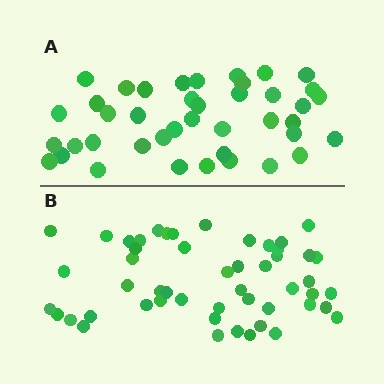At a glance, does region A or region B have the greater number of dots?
Region B (the bottom region) has more dots.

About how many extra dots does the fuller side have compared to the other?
Region B has roughly 10 or so more dots than region A.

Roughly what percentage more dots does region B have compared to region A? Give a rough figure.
About 25% more.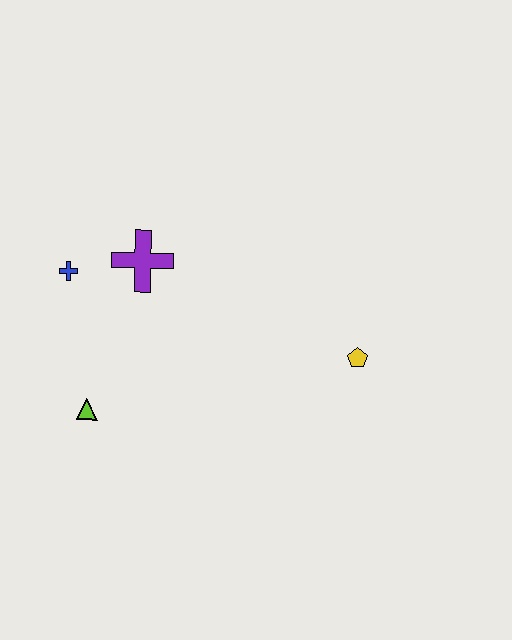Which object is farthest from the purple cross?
The yellow pentagon is farthest from the purple cross.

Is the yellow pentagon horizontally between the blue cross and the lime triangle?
No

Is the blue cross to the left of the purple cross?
Yes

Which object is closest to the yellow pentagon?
The purple cross is closest to the yellow pentagon.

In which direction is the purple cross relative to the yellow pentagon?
The purple cross is to the left of the yellow pentagon.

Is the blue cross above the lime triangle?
Yes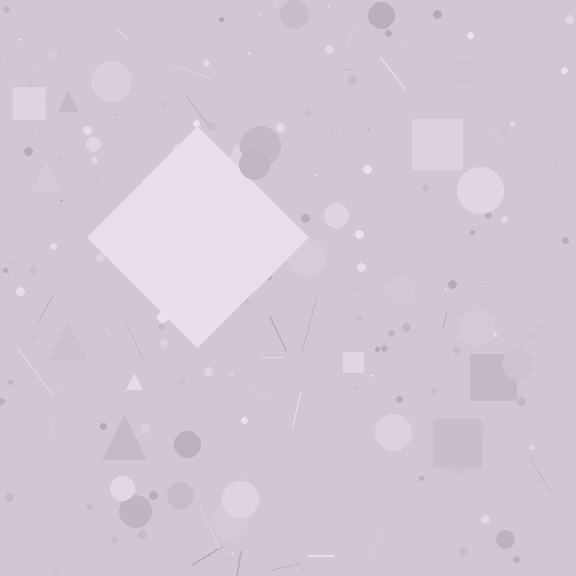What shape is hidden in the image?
A diamond is hidden in the image.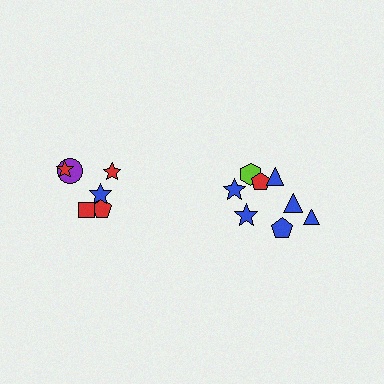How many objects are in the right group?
There are 8 objects.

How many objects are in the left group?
There are 6 objects.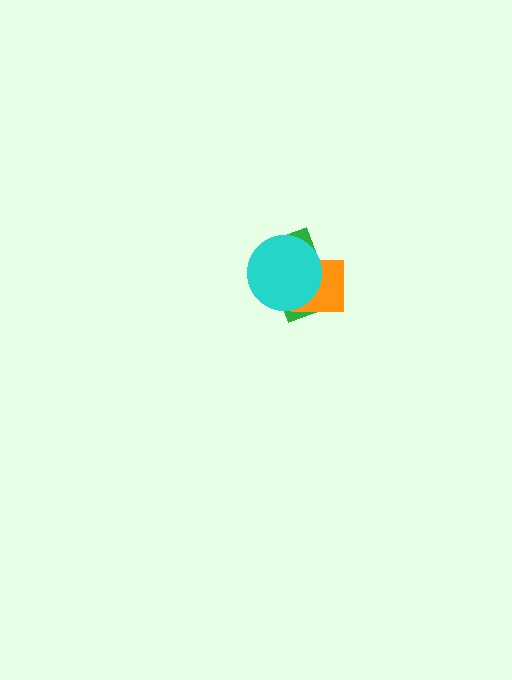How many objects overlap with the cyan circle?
2 objects overlap with the cyan circle.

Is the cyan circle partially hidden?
No, no other shape covers it.